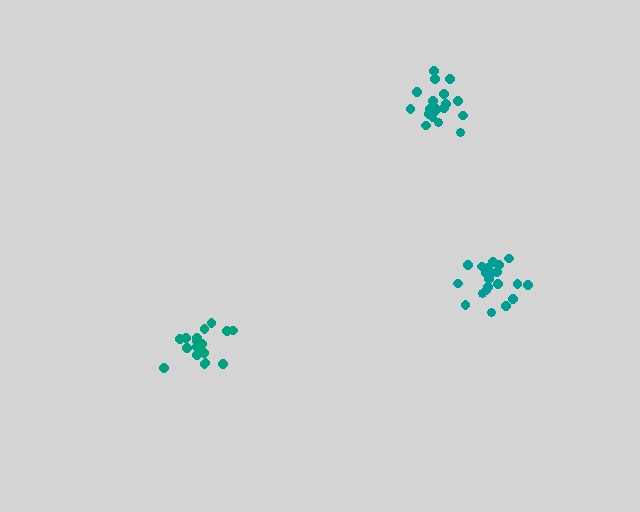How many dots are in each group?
Group 1: 18 dots, Group 2: 20 dots, Group 3: 21 dots (59 total).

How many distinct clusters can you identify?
There are 3 distinct clusters.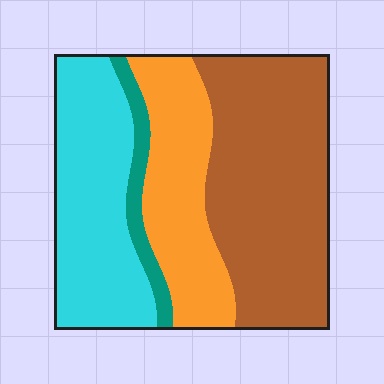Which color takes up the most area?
Brown, at roughly 40%.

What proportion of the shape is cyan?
Cyan takes up about one quarter (1/4) of the shape.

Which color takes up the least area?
Teal, at roughly 5%.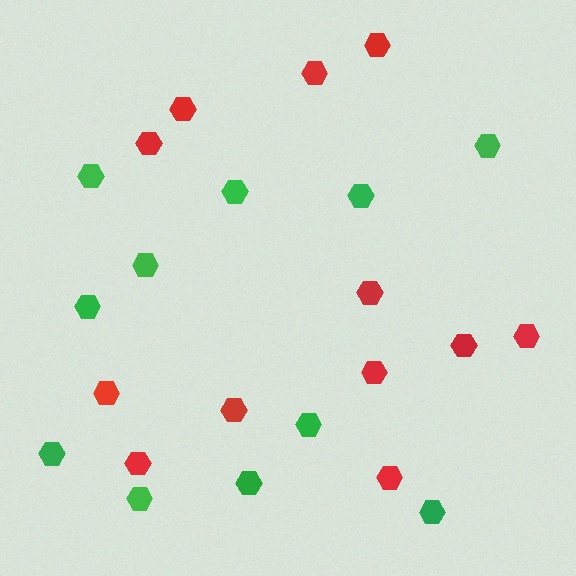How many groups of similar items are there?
There are 2 groups: one group of red hexagons (12) and one group of green hexagons (11).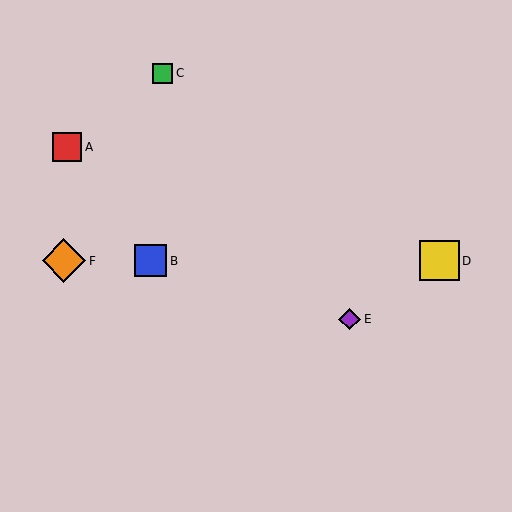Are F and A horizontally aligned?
No, F is at y≈261 and A is at y≈147.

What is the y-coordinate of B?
Object B is at y≈261.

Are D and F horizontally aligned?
Yes, both are at y≈261.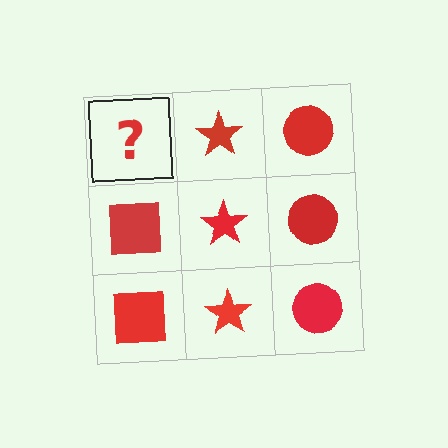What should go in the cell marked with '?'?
The missing cell should contain a red square.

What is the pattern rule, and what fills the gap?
The rule is that each column has a consistent shape. The gap should be filled with a red square.